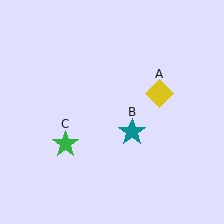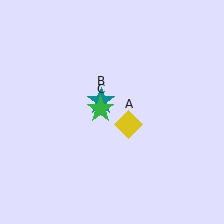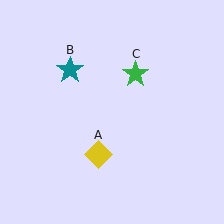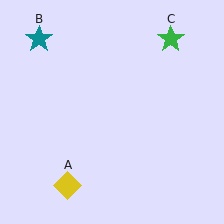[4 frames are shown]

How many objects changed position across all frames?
3 objects changed position: yellow diamond (object A), teal star (object B), green star (object C).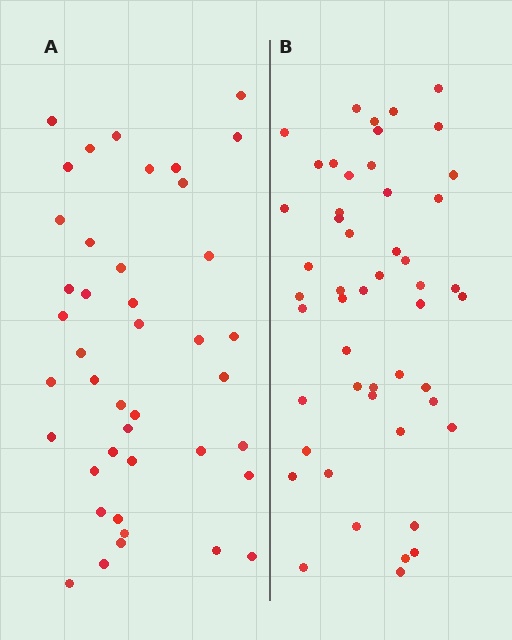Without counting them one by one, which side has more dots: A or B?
Region B (the right region) has more dots.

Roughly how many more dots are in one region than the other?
Region B has roughly 8 or so more dots than region A.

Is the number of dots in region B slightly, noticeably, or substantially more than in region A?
Region B has only slightly more — the two regions are fairly close. The ratio is roughly 1.2 to 1.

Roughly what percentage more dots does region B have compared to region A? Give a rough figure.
About 20% more.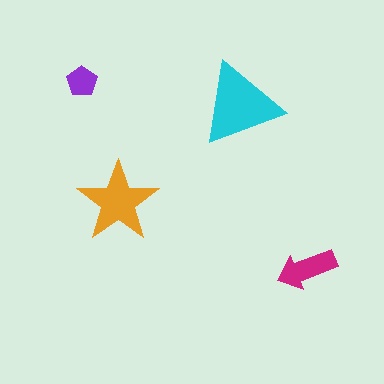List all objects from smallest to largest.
The purple pentagon, the magenta arrow, the orange star, the cyan triangle.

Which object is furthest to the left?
The purple pentagon is leftmost.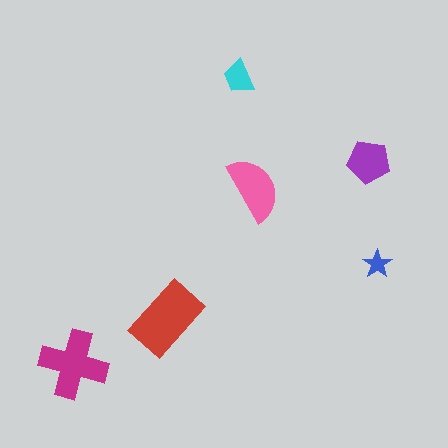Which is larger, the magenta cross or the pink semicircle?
The magenta cross.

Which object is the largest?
The red rectangle.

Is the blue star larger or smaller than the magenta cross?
Smaller.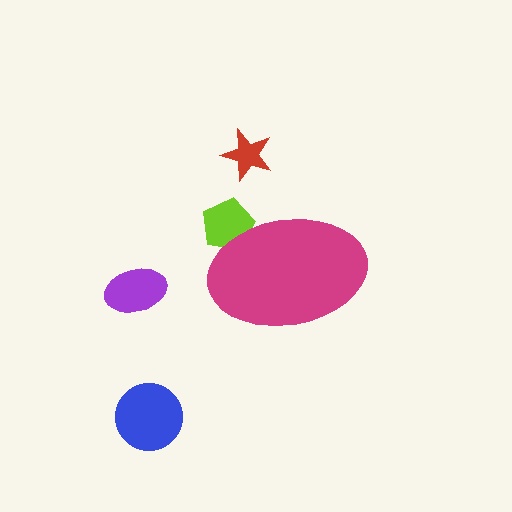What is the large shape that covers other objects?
A magenta ellipse.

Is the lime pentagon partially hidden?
Yes, the lime pentagon is partially hidden behind the magenta ellipse.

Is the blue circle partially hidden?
No, the blue circle is fully visible.